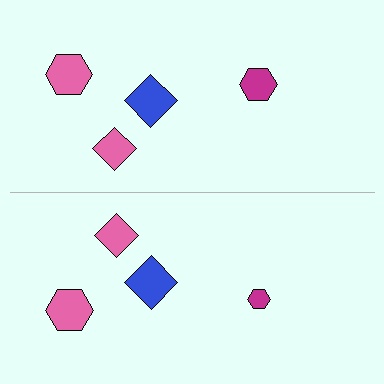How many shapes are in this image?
There are 8 shapes in this image.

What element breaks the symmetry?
The magenta hexagon on the bottom side has a different size than its mirror counterpart.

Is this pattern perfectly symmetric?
No, the pattern is not perfectly symmetric. The magenta hexagon on the bottom side has a different size than its mirror counterpart.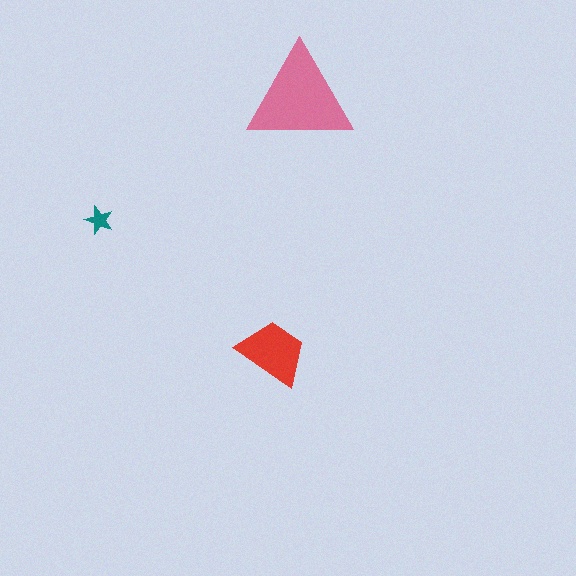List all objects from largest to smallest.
The pink triangle, the red trapezoid, the teal star.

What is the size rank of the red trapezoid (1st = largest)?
2nd.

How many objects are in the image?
There are 3 objects in the image.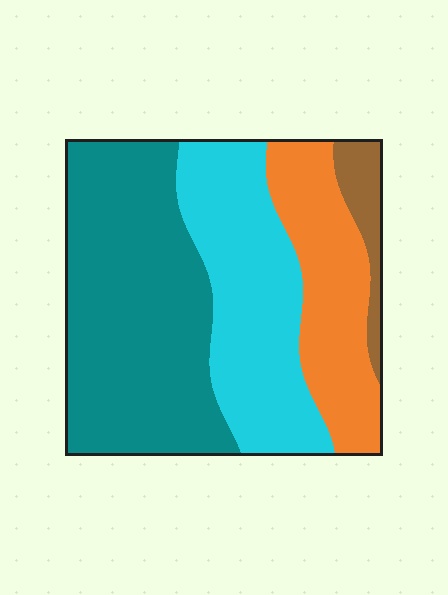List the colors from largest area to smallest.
From largest to smallest: teal, cyan, orange, brown.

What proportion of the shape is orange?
Orange covers roughly 20% of the shape.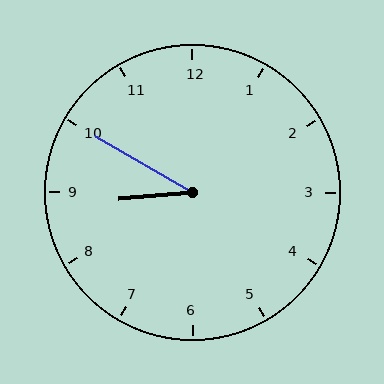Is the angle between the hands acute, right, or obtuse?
It is acute.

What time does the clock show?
8:50.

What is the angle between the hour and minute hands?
Approximately 35 degrees.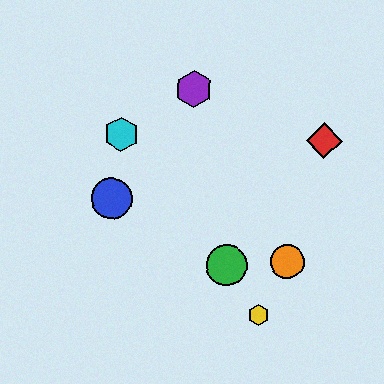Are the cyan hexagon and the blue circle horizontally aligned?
No, the cyan hexagon is at y≈134 and the blue circle is at y≈199.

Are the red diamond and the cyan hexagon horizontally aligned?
Yes, both are at y≈141.